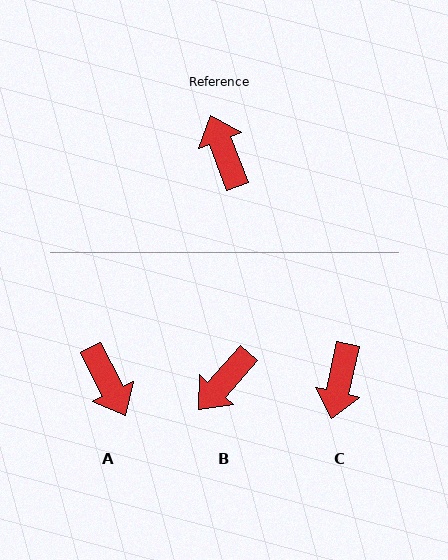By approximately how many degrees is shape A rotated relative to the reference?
Approximately 174 degrees clockwise.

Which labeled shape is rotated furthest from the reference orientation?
A, about 174 degrees away.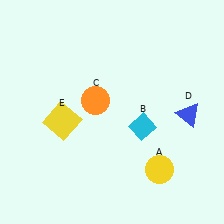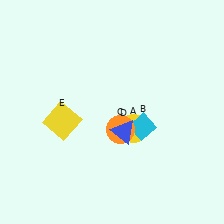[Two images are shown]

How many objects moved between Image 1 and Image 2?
3 objects moved between the two images.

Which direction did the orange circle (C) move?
The orange circle (C) moved down.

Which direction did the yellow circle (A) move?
The yellow circle (A) moved up.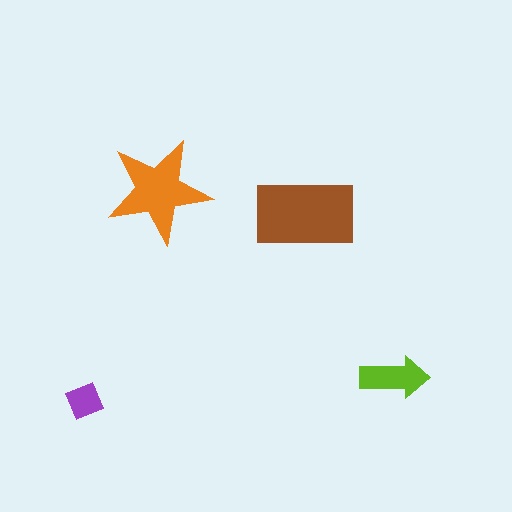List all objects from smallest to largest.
The purple diamond, the lime arrow, the orange star, the brown rectangle.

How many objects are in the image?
There are 4 objects in the image.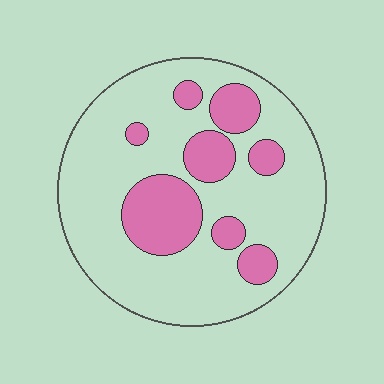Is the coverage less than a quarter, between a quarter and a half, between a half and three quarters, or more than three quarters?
Less than a quarter.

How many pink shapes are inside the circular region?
8.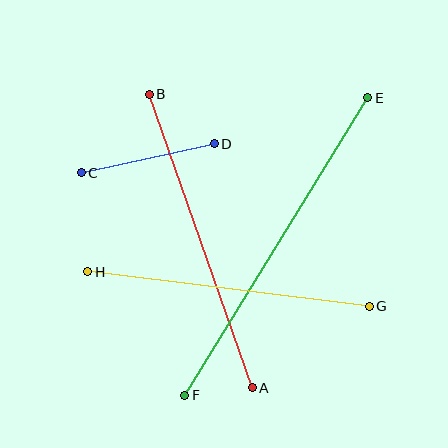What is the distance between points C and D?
The distance is approximately 136 pixels.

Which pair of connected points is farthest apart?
Points E and F are farthest apart.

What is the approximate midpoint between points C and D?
The midpoint is at approximately (148, 158) pixels.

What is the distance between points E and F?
The distance is approximately 350 pixels.